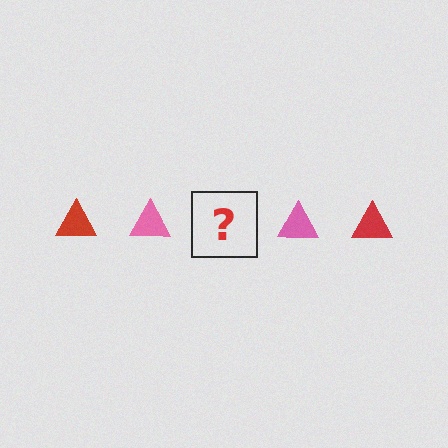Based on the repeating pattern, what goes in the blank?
The blank should be a red triangle.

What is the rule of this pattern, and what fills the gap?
The rule is that the pattern cycles through red, pink triangles. The gap should be filled with a red triangle.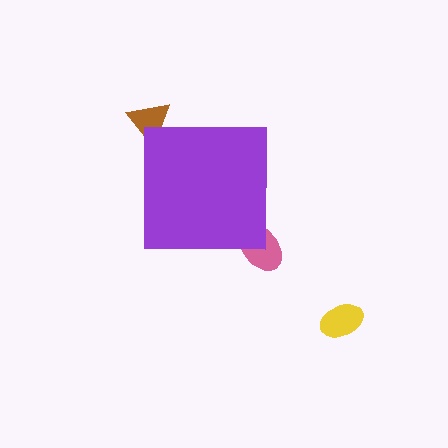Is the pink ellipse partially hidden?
Yes, the pink ellipse is partially hidden behind the purple square.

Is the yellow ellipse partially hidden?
No, the yellow ellipse is fully visible.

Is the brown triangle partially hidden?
Yes, the brown triangle is partially hidden behind the purple square.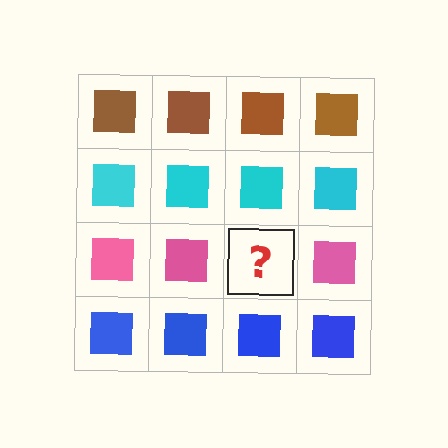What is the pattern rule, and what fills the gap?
The rule is that each row has a consistent color. The gap should be filled with a pink square.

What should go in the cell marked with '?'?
The missing cell should contain a pink square.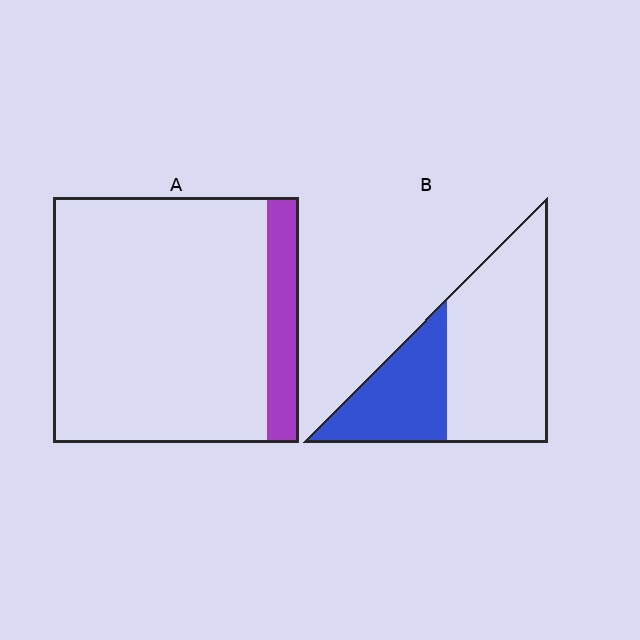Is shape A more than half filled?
No.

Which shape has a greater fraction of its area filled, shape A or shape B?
Shape B.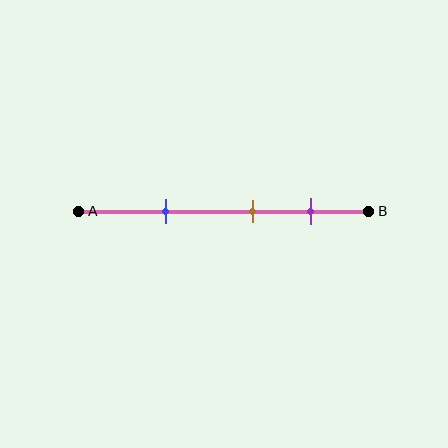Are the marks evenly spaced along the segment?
Yes, the marks are approximately evenly spaced.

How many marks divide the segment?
There are 3 marks dividing the segment.